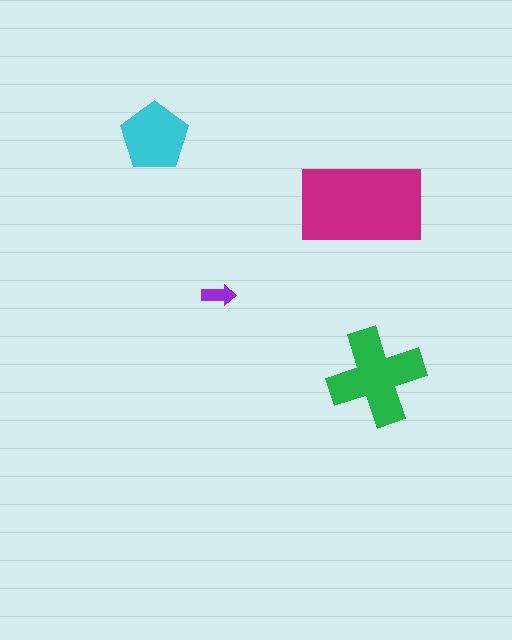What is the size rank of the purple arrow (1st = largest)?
4th.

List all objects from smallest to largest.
The purple arrow, the cyan pentagon, the green cross, the magenta rectangle.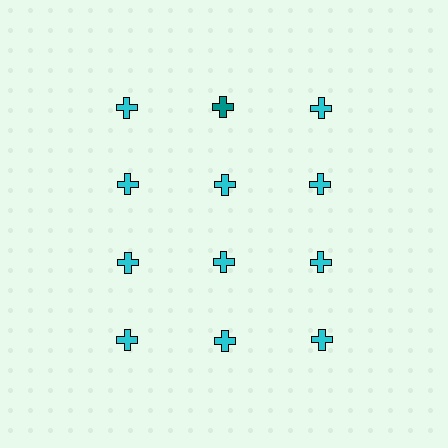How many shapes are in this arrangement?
There are 12 shapes arranged in a grid pattern.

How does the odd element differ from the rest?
It has a different color: teal instead of cyan.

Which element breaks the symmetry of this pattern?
The teal cross in the top row, second from left column breaks the symmetry. All other shapes are cyan crosses.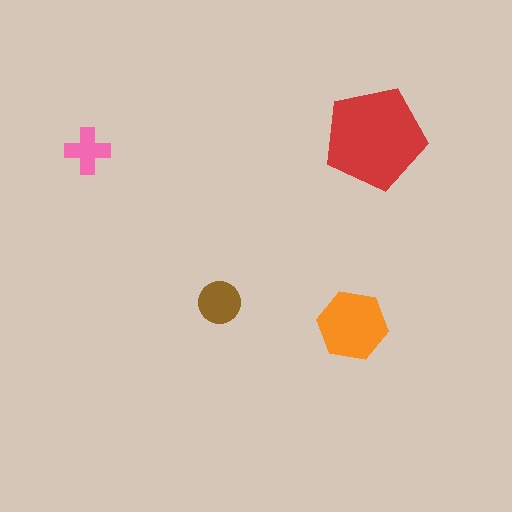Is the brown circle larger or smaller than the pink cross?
Larger.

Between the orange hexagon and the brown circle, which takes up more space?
The orange hexagon.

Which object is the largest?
The red pentagon.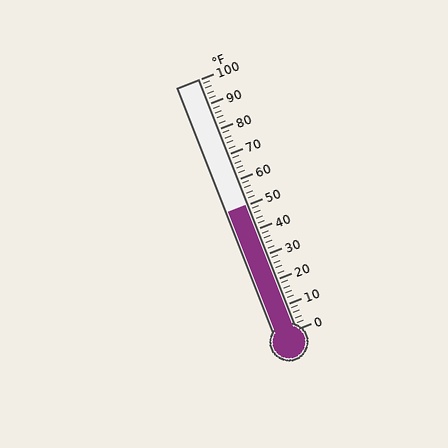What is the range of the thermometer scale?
The thermometer scale ranges from 0°F to 100°F.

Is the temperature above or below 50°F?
The temperature is at 50°F.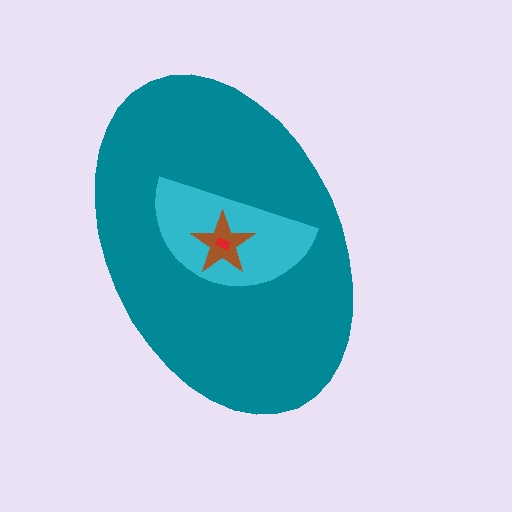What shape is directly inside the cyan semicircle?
The brown star.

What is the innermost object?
The red rectangle.